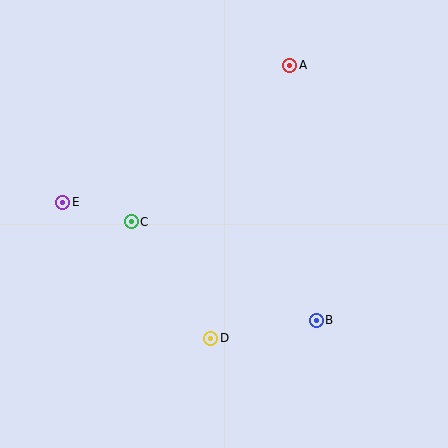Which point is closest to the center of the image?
Point C at (131, 222) is closest to the center.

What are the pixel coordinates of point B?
Point B is at (316, 320).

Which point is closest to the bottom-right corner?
Point B is closest to the bottom-right corner.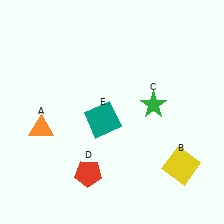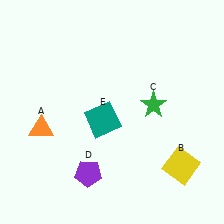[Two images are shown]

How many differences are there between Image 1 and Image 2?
There is 1 difference between the two images.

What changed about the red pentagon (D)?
In Image 1, D is red. In Image 2, it changed to purple.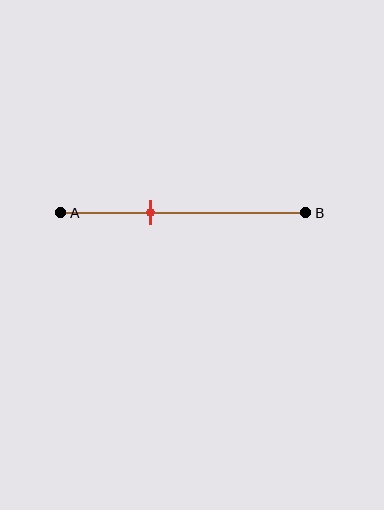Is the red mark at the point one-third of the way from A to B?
No, the mark is at about 35% from A, not at the 33% one-third point.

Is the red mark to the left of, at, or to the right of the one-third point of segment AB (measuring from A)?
The red mark is to the right of the one-third point of segment AB.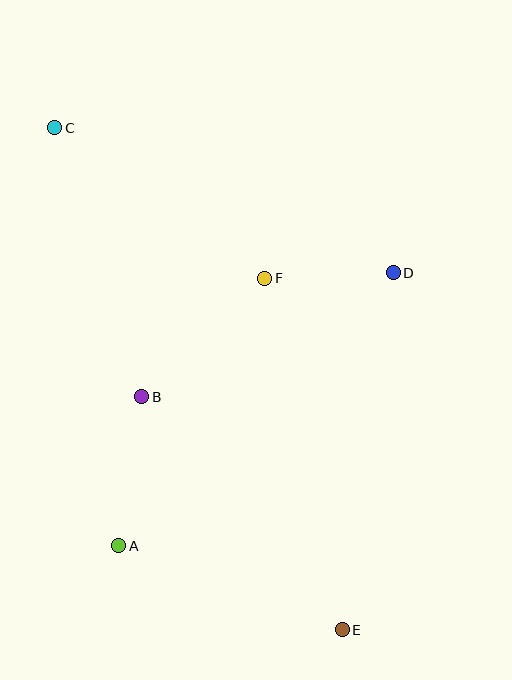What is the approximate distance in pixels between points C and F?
The distance between C and F is approximately 259 pixels.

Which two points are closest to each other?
Points D and F are closest to each other.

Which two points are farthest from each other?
Points C and E are farthest from each other.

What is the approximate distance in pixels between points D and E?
The distance between D and E is approximately 361 pixels.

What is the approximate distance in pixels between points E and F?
The distance between E and F is approximately 360 pixels.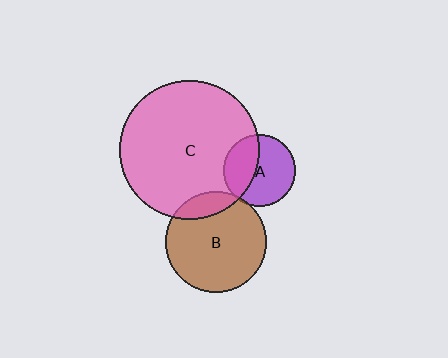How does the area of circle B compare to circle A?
Approximately 2.0 times.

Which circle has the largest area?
Circle C (pink).